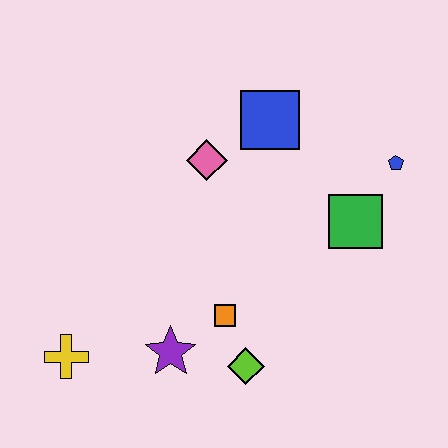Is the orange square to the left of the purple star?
No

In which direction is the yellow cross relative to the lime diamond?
The yellow cross is to the left of the lime diamond.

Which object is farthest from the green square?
The yellow cross is farthest from the green square.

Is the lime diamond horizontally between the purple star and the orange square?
No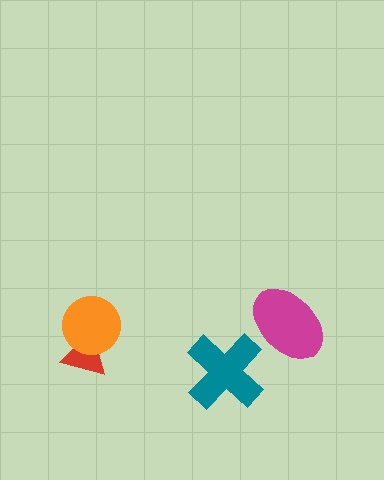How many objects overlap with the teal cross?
0 objects overlap with the teal cross.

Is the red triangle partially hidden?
Yes, it is partially covered by another shape.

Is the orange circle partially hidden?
No, no other shape covers it.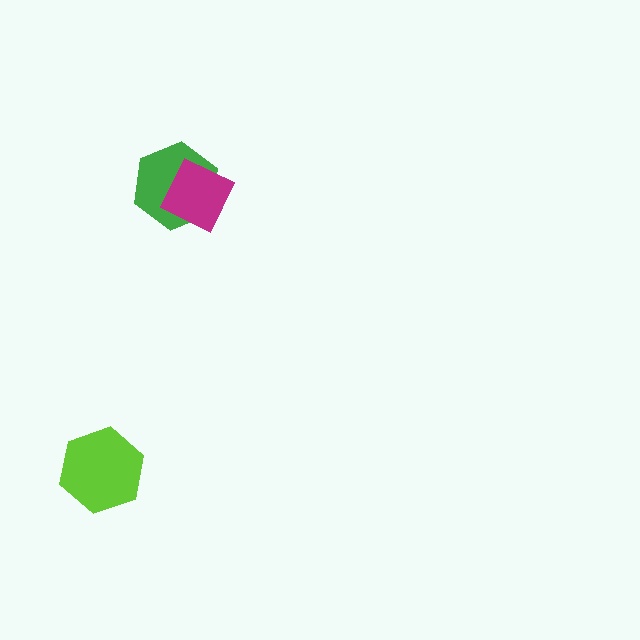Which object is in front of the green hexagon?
The magenta diamond is in front of the green hexagon.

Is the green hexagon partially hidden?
Yes, it is partially covered by another shape.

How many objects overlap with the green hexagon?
1 object overlaps with the green hexagon.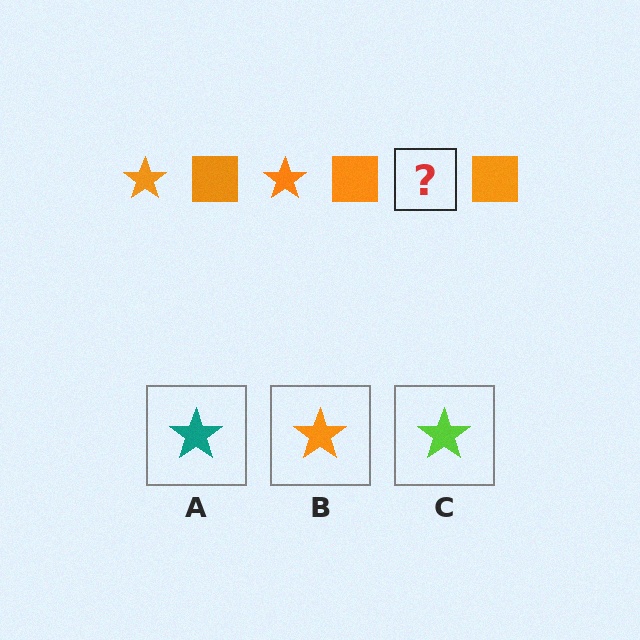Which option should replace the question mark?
Option B.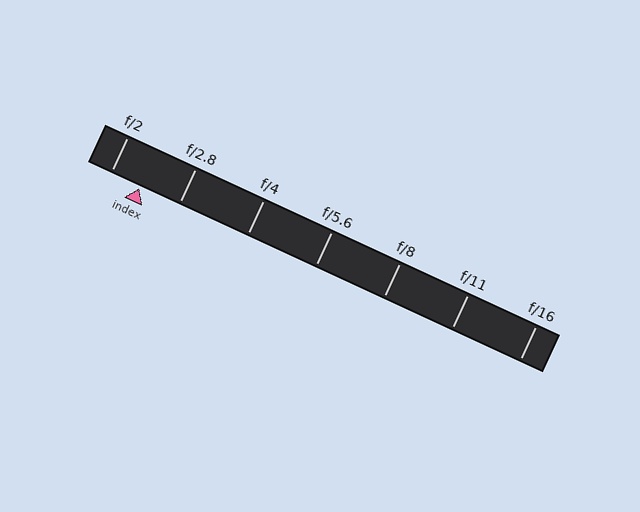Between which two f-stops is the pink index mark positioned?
The index mark is between f/2 and f/2.8.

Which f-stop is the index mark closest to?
The index mark is closest to f/2.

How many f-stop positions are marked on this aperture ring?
There are 7 f-stop positions marked.